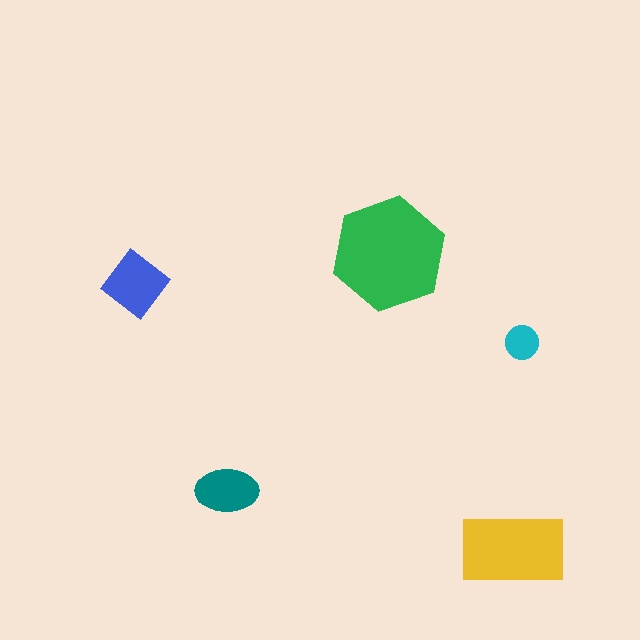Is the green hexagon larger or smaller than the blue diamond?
Larger.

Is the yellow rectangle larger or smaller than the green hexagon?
Smaller.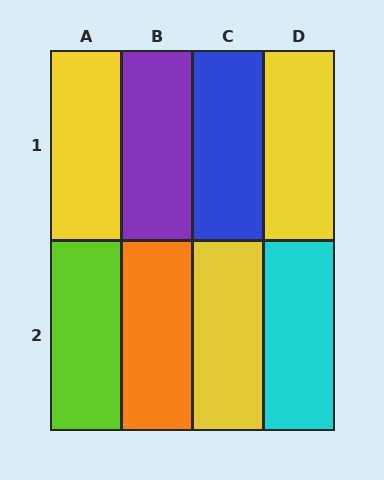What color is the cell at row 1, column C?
Blue.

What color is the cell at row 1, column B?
Purple.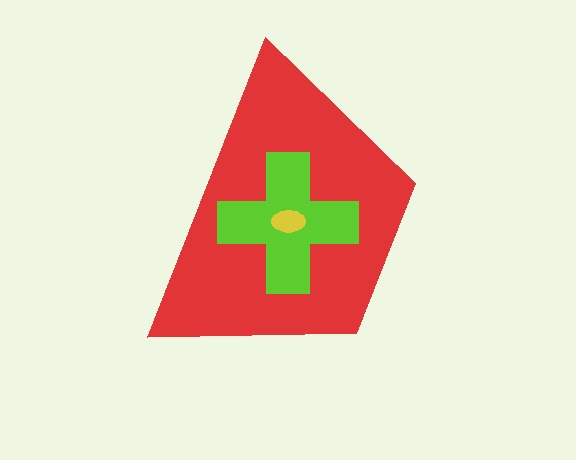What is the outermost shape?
The red trapezoid.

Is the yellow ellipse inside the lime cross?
Yes.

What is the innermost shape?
The yellow ellipse.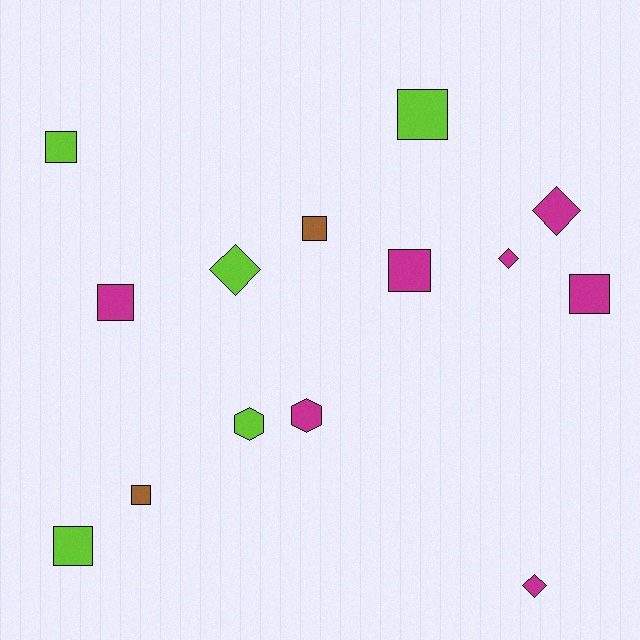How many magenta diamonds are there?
There are 3 magenta diamonds.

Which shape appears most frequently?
Square, with 8 objects.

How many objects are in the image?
There are 14 objects.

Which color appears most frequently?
Magenta, with 7 objects.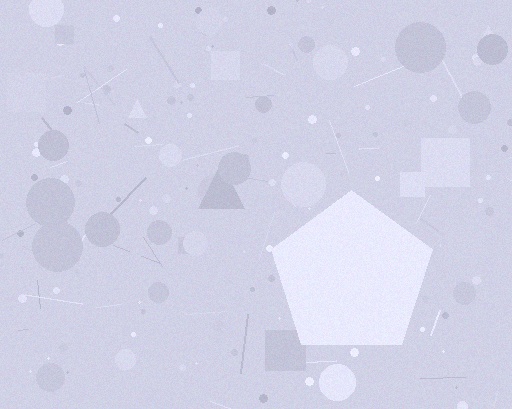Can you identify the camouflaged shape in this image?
The camouflaged shape is a pentagon.